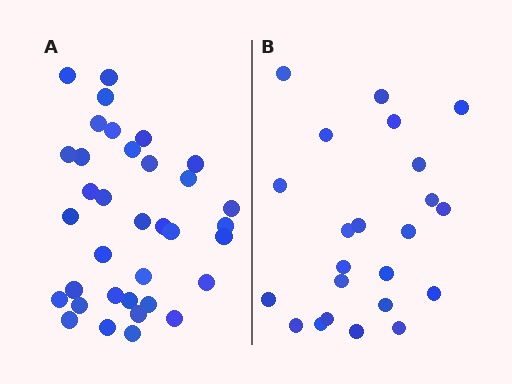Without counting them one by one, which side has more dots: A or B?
Region A (the left region) has more dots.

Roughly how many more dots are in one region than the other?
Region A has roughly 12 or so more dots than region B.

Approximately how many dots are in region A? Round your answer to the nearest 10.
About 40 dots. (The exact count is 35, which rounds to 40.)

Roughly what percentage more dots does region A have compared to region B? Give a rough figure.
About 50% more.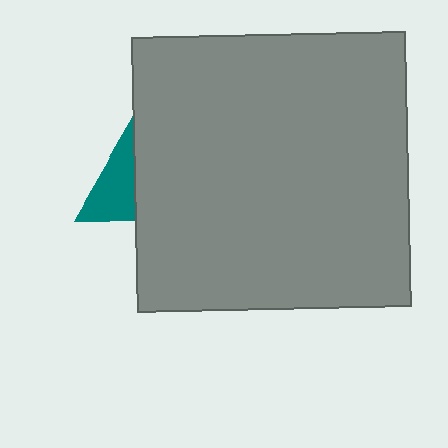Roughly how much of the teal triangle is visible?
A small part of it is visible (roughly 40%).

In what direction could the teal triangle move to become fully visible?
The teal triangle could move left. That would shift it out from behind the gray square entirely.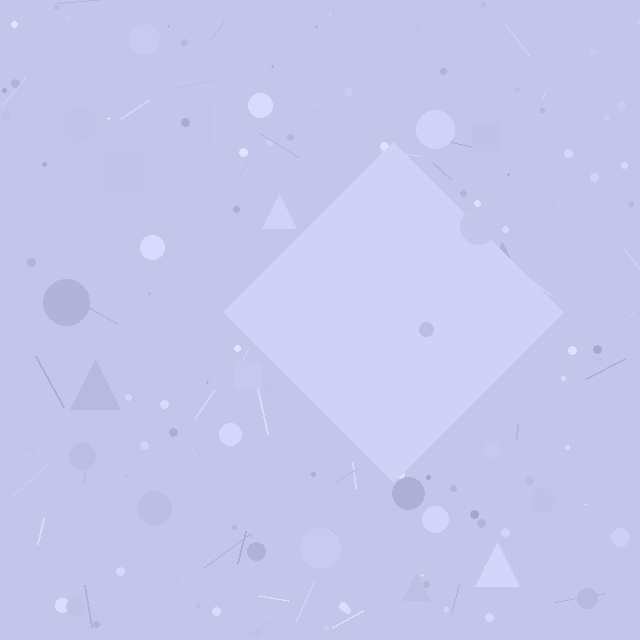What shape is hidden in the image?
A diamond is hidden in the image.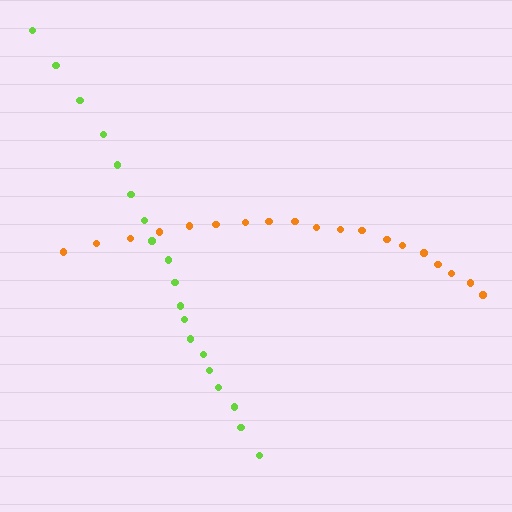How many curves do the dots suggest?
There are 2 distinct paths.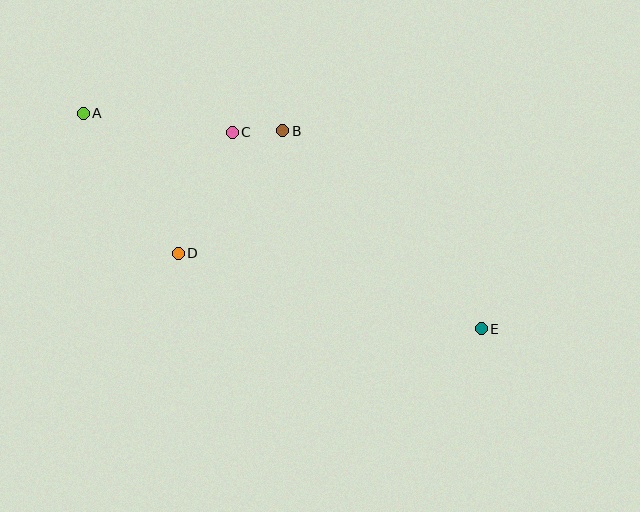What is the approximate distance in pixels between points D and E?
The distance between D and E is approximately 313 pixels.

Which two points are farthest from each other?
Points A and E are farthest from each other.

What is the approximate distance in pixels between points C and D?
The distance between C and D is approximately 133 pixels.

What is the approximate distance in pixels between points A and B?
The distance between A and B is approximately 201 pixels.